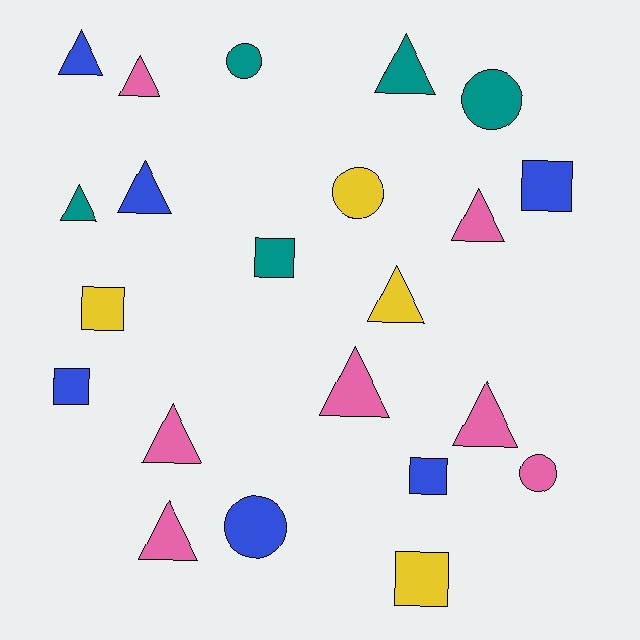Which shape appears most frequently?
Triangle, with 11 objects.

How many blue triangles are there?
There are 2 blue triangles.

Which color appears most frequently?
Pink, with 7 objects.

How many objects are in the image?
There are 22 objects.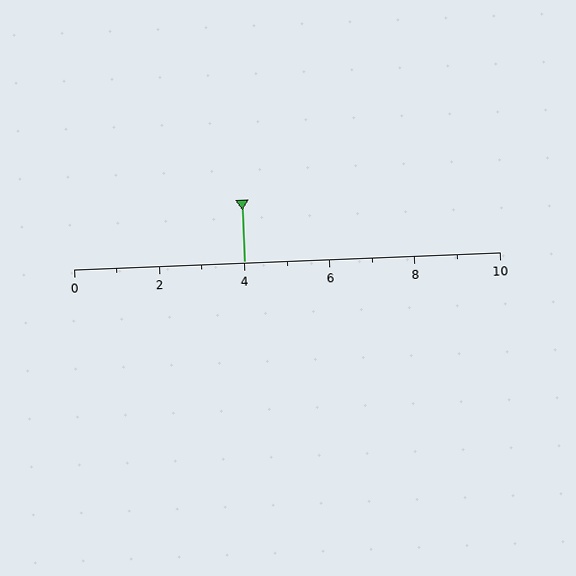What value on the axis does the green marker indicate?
The marker indicates approximately 4.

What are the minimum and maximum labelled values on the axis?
The axis runs from 0 to 10.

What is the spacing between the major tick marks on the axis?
The major ticks are spaced 2 apart.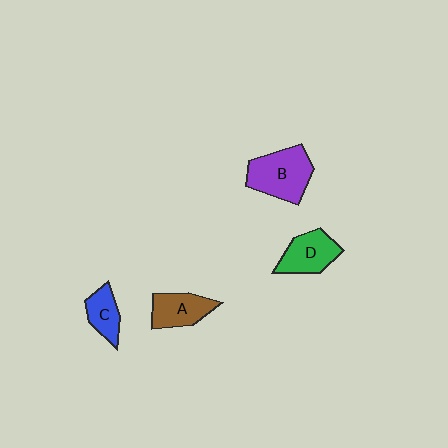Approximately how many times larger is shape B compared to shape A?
Approximately 1.5 times.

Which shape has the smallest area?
Shape C (blue).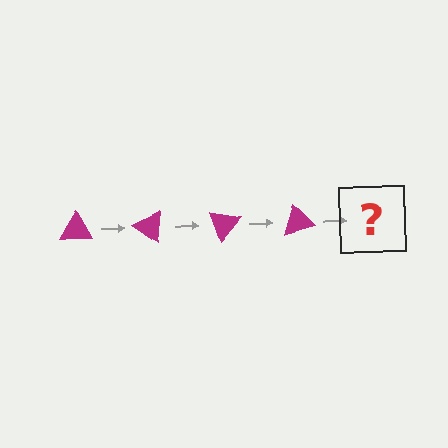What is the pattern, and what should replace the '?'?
The pattern is that the triangle rotates 35 degrees each step. The '?' should be a magenta triangle rotated 140 degrees.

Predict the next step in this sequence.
The next step is a magenta triangle rotated 140 degrees.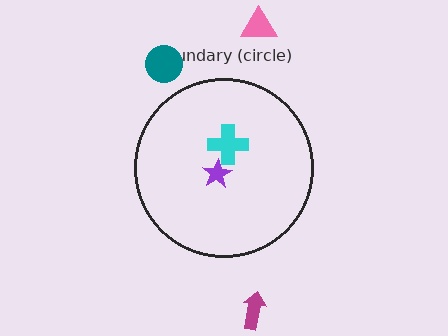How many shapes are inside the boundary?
2 inside, 3 outside.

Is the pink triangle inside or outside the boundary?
Outside.